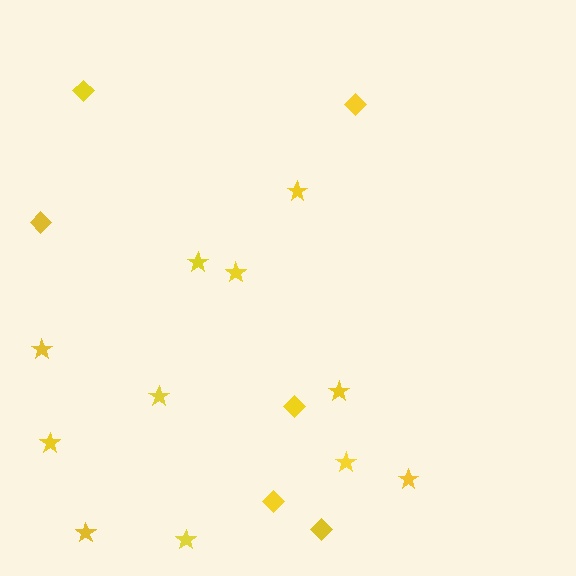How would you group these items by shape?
There are 2 groups: one group of diamonds (6) and one group of stars (11).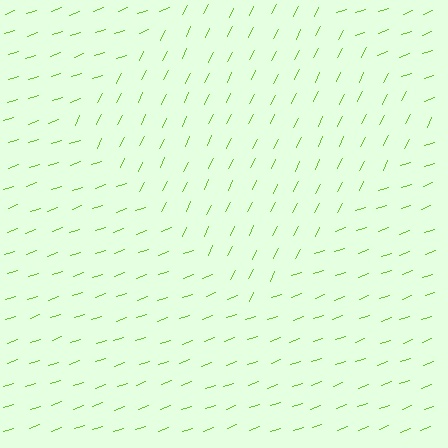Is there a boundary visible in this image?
Yes, there is a texture boundary formed by a change in line orientation.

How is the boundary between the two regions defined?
The boundary is defined purely by a change in line orientation (approximately 45 degrees difference). All lines are the same color and thickness.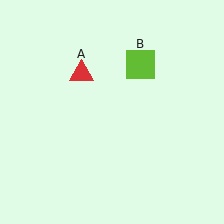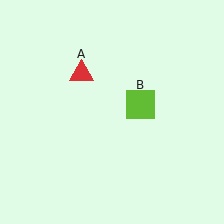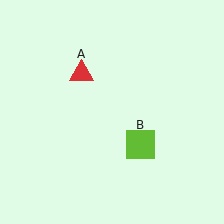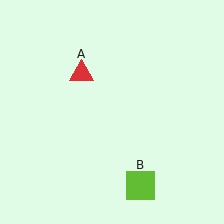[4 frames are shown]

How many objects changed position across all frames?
1 object changed position: lime square (object B).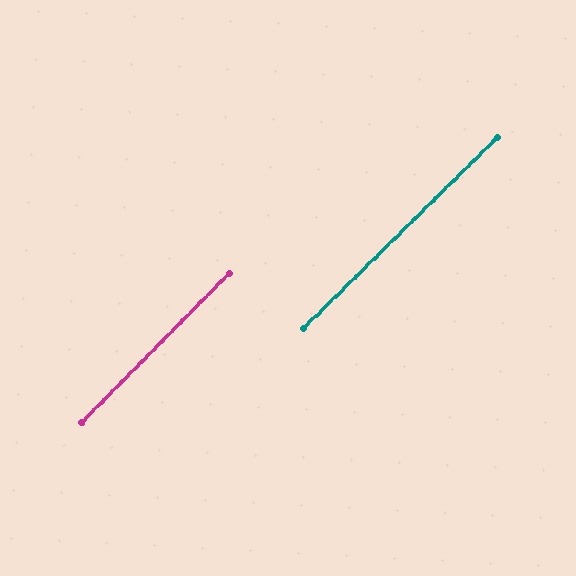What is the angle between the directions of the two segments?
Approximately 1 degree.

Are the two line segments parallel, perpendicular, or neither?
Parallel — their directions differ by only 0.9°.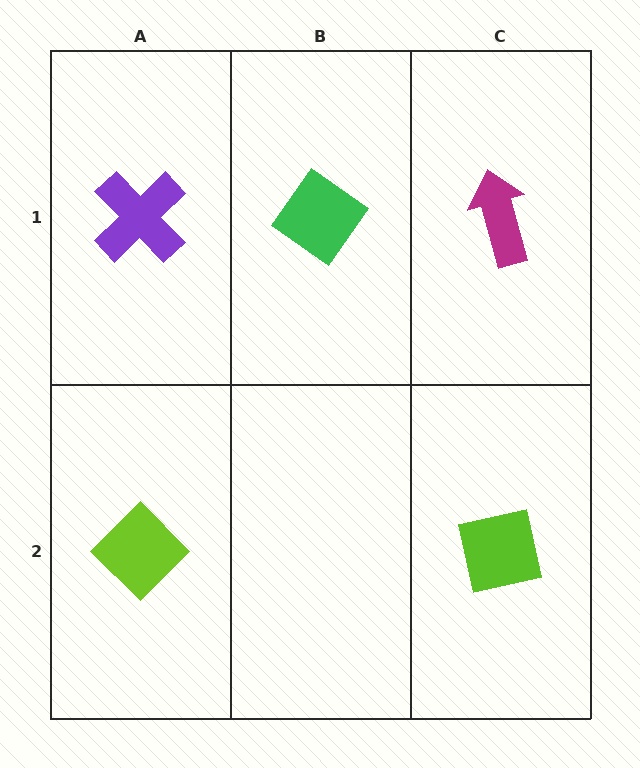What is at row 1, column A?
A purple cross.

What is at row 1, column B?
A green diamond.